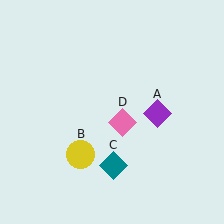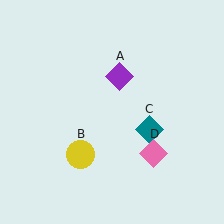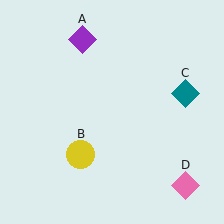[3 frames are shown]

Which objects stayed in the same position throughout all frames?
Yellow circle (object B) remained stationary.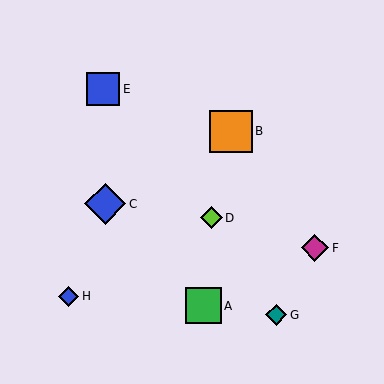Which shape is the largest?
The orange square (labeled B) is the largest.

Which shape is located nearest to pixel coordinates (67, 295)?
The blue diamond (labeled H) at (69, 296) is nearest to that location.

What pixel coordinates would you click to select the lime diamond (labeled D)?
Click at (211, 218) to select the lime diamond D.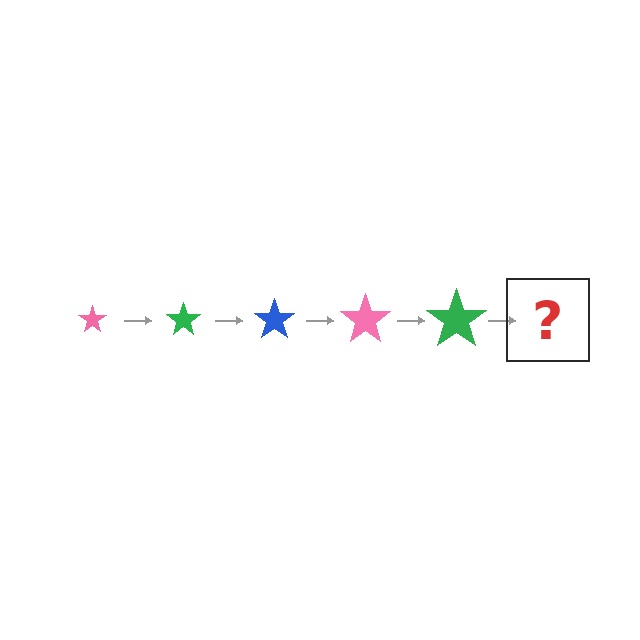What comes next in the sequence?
The next element should be a blue star, larger than the previous one.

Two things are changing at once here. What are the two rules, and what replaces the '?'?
The two rules are that the star grows larger each step and the color cycles through pink, green, and blue. The '?' should be a blue star, larger than the previous one.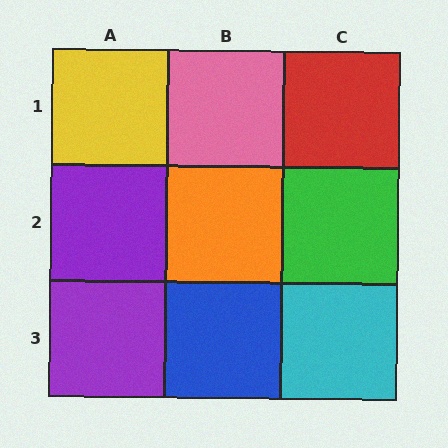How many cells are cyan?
1 cell is cyan.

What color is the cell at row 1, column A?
Yellow.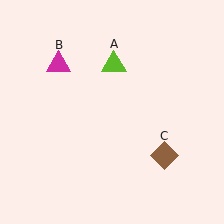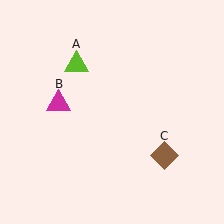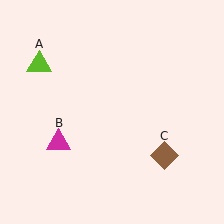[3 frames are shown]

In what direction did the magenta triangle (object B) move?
The magenta triangle (object B) moved down.